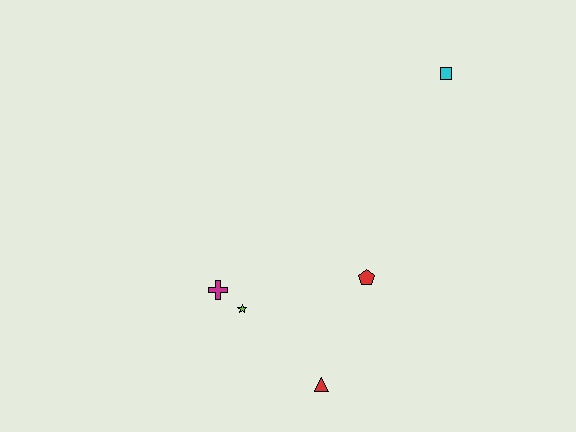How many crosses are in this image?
There is 1 cross.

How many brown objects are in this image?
There are no brown objects.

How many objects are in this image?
There are 5 objects.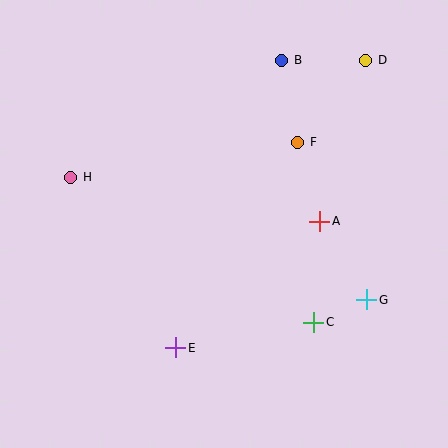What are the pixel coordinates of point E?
Point E is at (176, 348).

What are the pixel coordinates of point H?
Point H is at (71, 177).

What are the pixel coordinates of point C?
Point C is at (314, 322).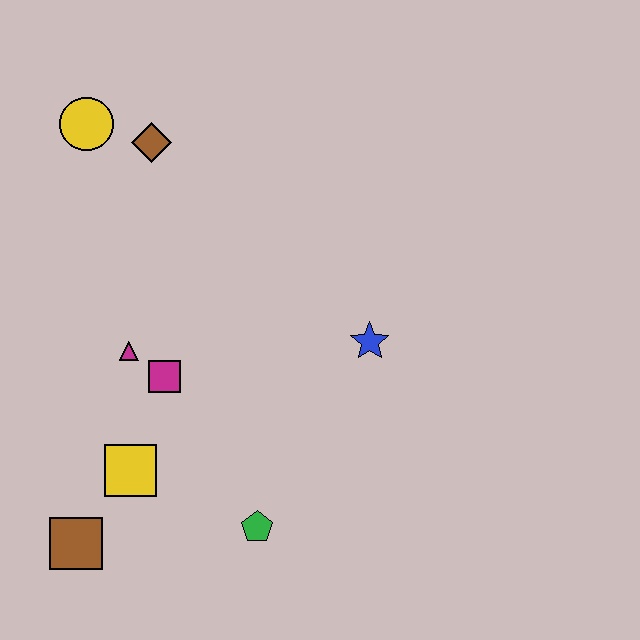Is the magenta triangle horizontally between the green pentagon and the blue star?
No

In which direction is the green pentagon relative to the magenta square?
The green pentagon is below the magenta square.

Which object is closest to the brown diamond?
The yellow circle is closest to the brown diamond.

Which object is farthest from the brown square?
The yellow circle is farthest from the brown square.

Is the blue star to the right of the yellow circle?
Yes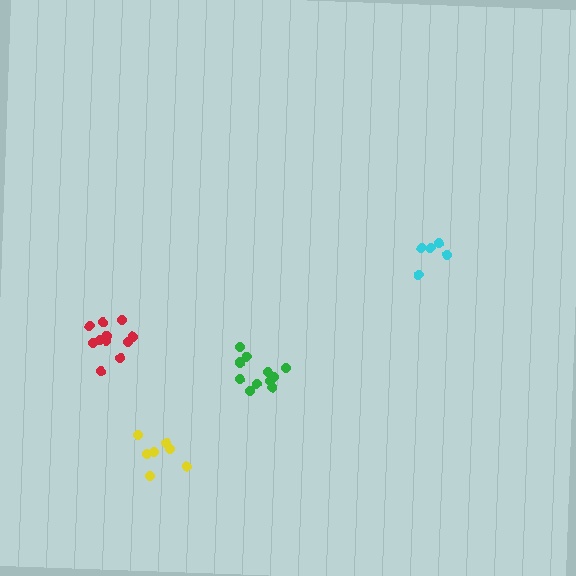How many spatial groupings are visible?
There are 4 spatial groupings.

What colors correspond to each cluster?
The clusters are colored: cyan, yellow, green, red.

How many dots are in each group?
Group 1: 5 dots, Group 2: 7 dots, Group 3: 11 dots, Group 4: 11 dots (34 total).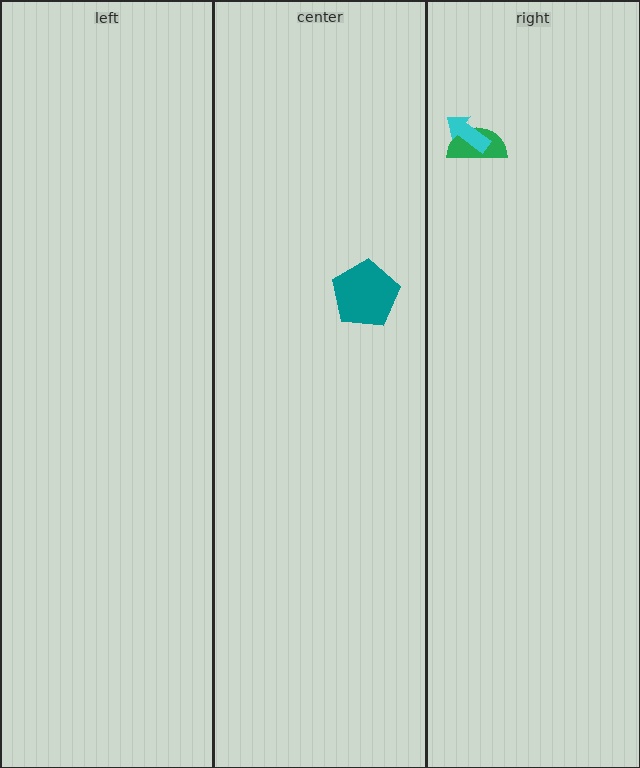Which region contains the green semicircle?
The right region.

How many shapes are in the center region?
1.